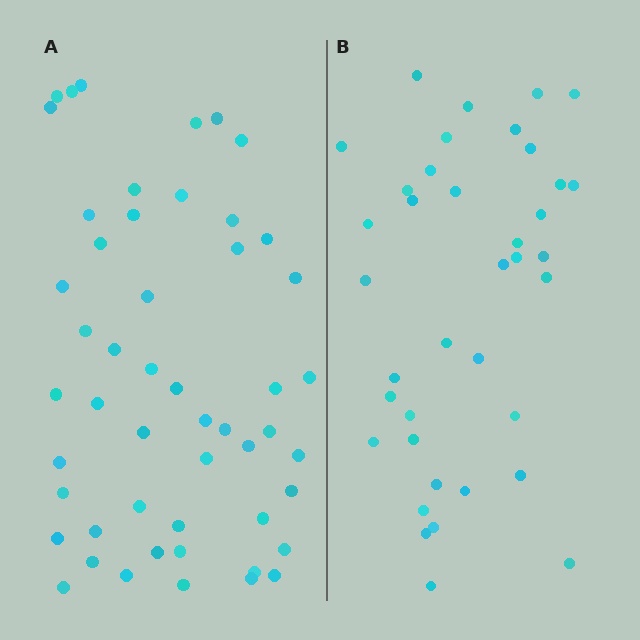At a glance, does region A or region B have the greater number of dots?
Region A (the left region) has more dots.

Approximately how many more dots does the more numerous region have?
Region A has approximately 15 more dots than region B.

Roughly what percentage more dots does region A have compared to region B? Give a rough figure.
About 35% more.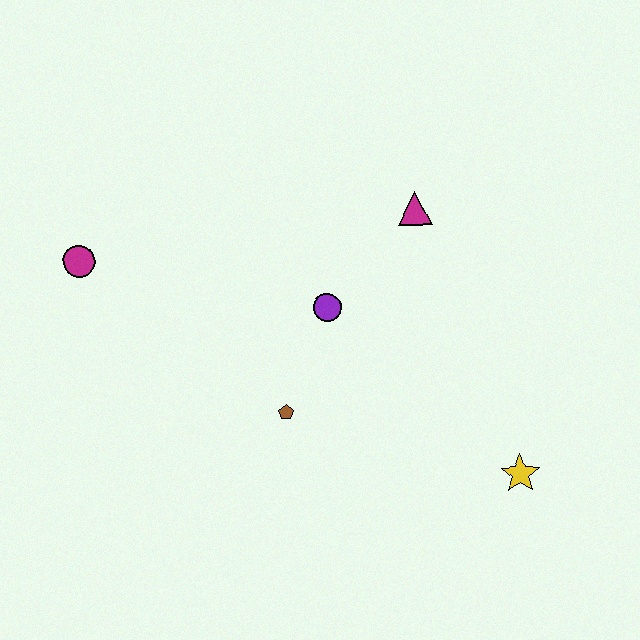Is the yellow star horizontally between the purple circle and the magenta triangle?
No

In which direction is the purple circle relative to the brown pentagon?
The purple circle is above the brown pentagon.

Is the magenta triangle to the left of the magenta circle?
No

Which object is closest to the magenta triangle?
The purple circle is closest to the magenta triangle.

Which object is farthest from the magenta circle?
The yellow star is farthest from the magenta circle.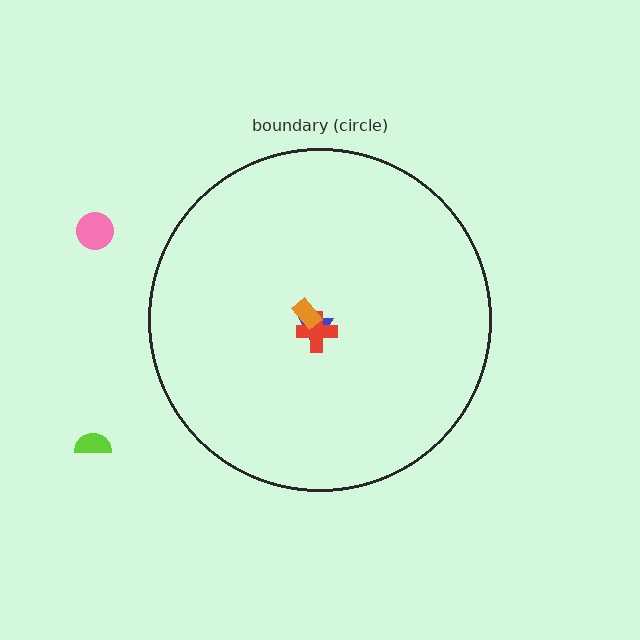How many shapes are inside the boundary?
3 inside, 2 outside.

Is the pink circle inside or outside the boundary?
Outside.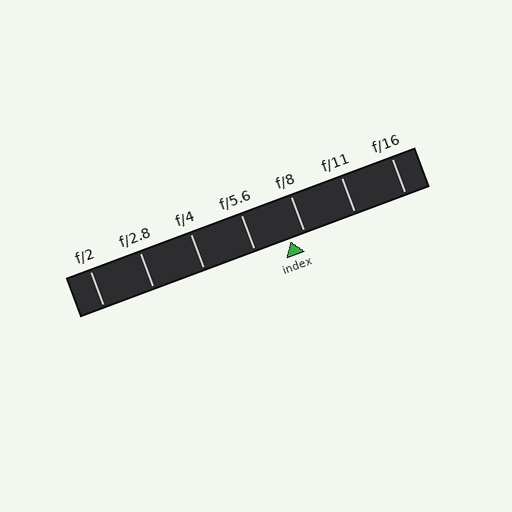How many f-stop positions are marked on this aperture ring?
There are 7 f-stop positions marked.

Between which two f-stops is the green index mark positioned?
The index mark is between f/5.6 and f/8.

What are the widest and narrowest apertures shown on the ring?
The widest aperture shown is f/2 and the narrowest is f/16.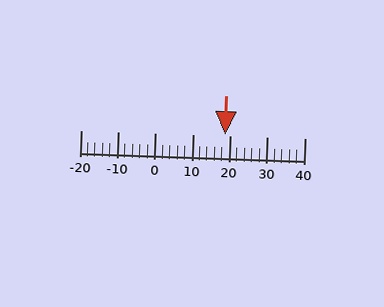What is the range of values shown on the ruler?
The ruler shows values from -20 to 40.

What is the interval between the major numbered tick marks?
The major tick marks are spaced 10 units apart.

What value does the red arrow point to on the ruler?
The red arrow points to approximately 19.